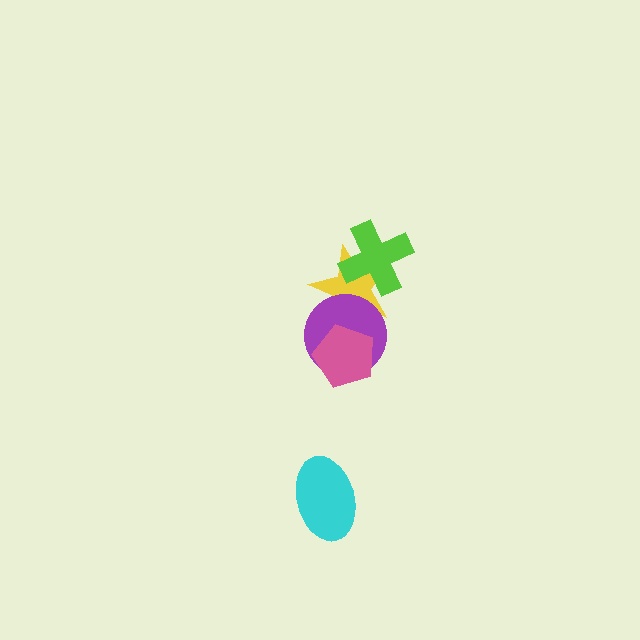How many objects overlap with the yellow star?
3 objects overlap with the yellow star.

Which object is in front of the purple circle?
The pink pentagon is in front of the purple circle.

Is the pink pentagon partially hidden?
No, no other shape covers it.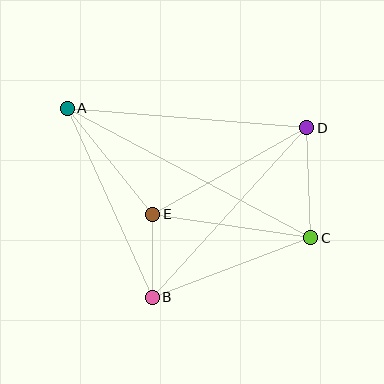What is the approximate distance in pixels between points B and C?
The distance between B and C is approximately 169 pixels.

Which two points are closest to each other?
Points B and E are closest to each other.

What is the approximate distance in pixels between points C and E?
The distance between C and E is approximately 160 pixels.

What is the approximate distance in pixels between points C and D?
The distance between C and D is approximately 110 pixels.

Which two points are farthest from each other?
Points A and C are farthest from each other.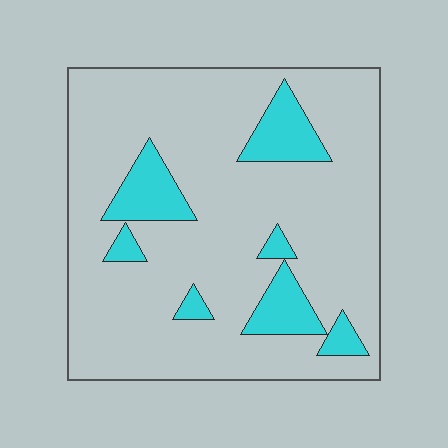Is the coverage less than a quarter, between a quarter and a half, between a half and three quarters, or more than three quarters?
Less than a quarter.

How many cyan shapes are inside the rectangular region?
7.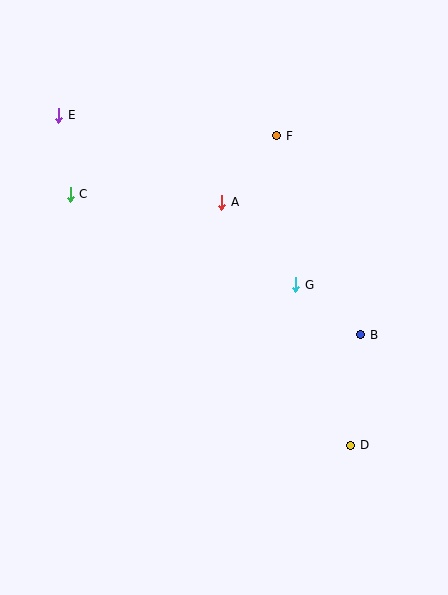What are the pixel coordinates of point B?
Point B is at (361, 335).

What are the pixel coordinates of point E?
Point E is at (59, 115).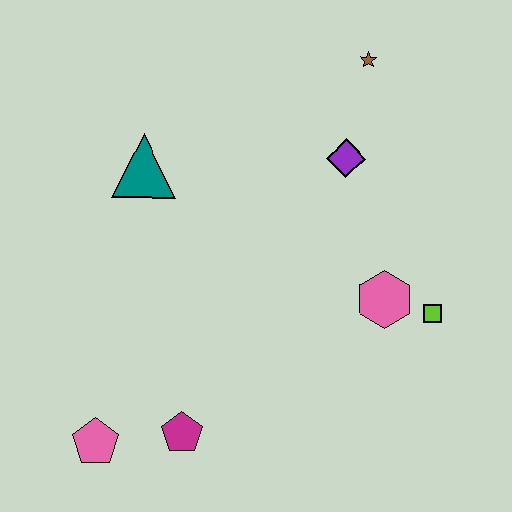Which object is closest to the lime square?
The pink hexagon is closest to the lime square.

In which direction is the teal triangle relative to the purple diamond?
The teal triangle is to the left of the purple diamond.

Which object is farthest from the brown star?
The pink pentagon is farthest from the brown star.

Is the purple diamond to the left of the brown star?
Yes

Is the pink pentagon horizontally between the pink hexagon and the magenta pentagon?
No